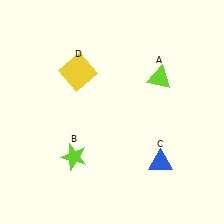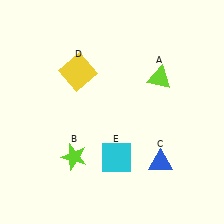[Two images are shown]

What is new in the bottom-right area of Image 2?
A cyan square (E) was added in the bottom-right area of Image 2.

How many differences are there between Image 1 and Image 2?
There is 1 difference between the two images.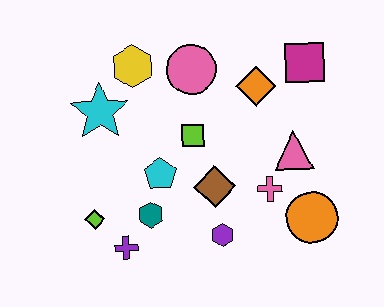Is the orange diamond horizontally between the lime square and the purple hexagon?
No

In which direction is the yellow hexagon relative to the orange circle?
The yellow hexagon is to the left of the orange circle.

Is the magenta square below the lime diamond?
No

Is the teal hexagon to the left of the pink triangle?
Yes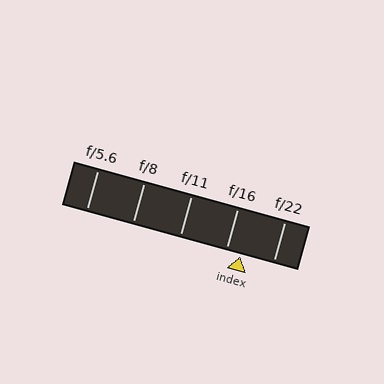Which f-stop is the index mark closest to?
The index mark is closest to f/16.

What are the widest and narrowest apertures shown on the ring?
The widest aperture shown is f/5.6 and the narrowest is f/22.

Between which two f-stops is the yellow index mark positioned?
The index mark is between f/16 and f/22.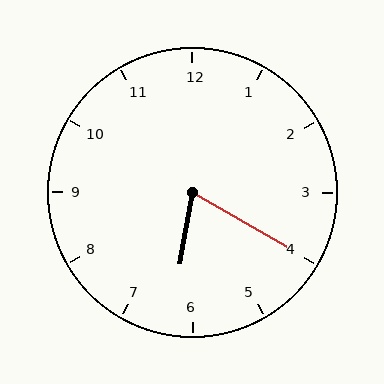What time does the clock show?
6:20.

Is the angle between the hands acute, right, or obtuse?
It is acute.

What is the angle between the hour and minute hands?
Approximately 70 degrees.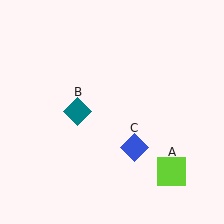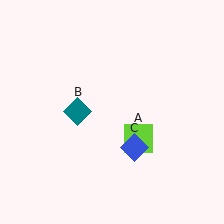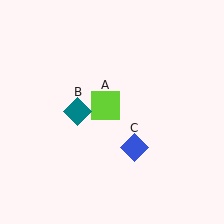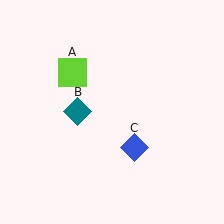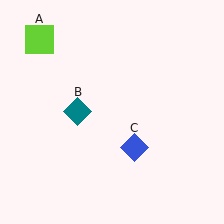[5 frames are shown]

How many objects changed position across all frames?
1 object changed position: lime square (object A).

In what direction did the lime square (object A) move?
The lime square (object A) moved up and to the left.